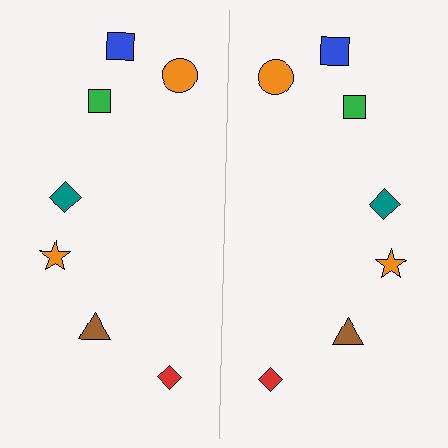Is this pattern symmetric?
Yes, this pattern has bilateral (reflection) symmetry.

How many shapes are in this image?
There are 14 shapes in this image.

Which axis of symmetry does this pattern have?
The pattern has a vertical axis of symmetry running through the center of the image.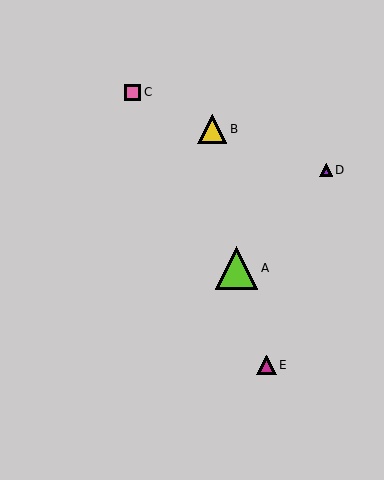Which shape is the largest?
The lime triangle (labeled A) is the largest.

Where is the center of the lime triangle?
The center of the lime triangle is at (237, 268).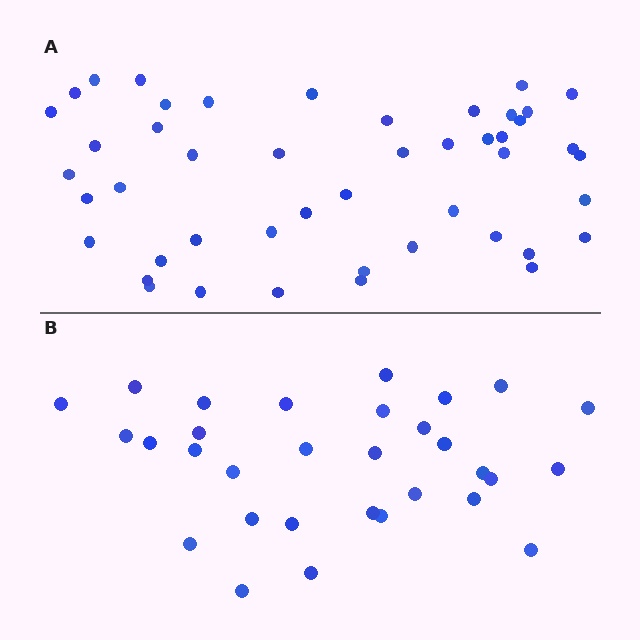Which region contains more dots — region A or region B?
Region A (the top region) has more dots.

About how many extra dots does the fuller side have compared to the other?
Region A has approximately 15 more dots than region B.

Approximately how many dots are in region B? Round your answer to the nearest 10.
About 30 dots. (The exact count is 31, which rounds to 30.)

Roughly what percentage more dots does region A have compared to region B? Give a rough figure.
About 50% more.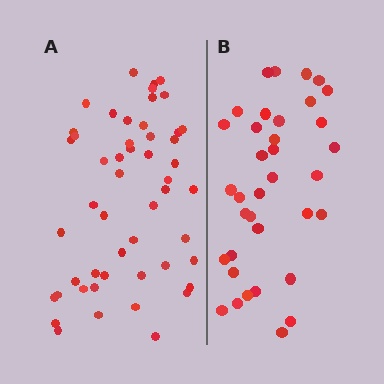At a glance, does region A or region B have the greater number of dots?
Region A (the left region) has more dots.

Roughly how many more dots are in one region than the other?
Region A has approximately 15 more dots than region B.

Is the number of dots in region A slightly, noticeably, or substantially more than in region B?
Region A has noticeably more, but not dramatically so. The ratio is roughly 1.4 to 1.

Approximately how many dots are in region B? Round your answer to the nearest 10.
About 40 dots. (The exact count is 36, which rounds to 40.)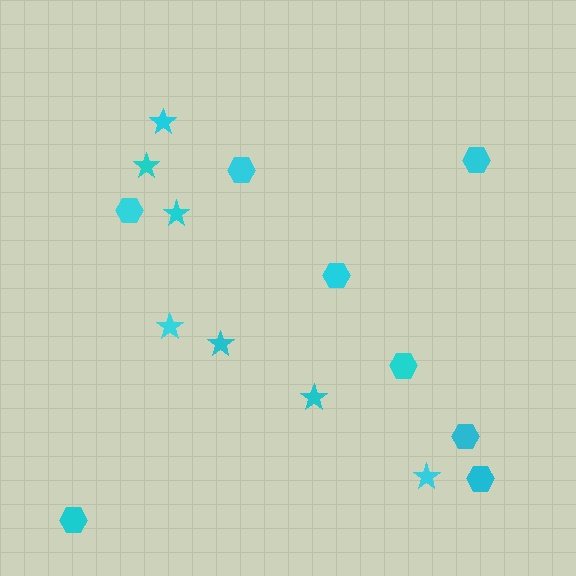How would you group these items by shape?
There are 2 groups: one group of hexagons (8) and one group of stars (7).